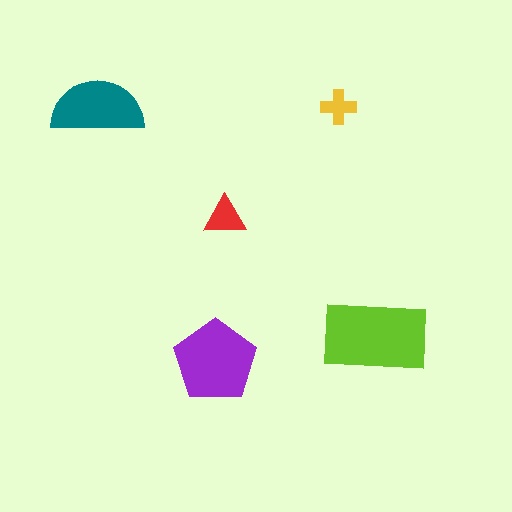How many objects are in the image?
There are 5 objects in the image.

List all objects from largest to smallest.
The lime rectangle, the purple pentagon, the teal semicircle, the red triangle, the yellow cross.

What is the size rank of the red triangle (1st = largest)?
4th.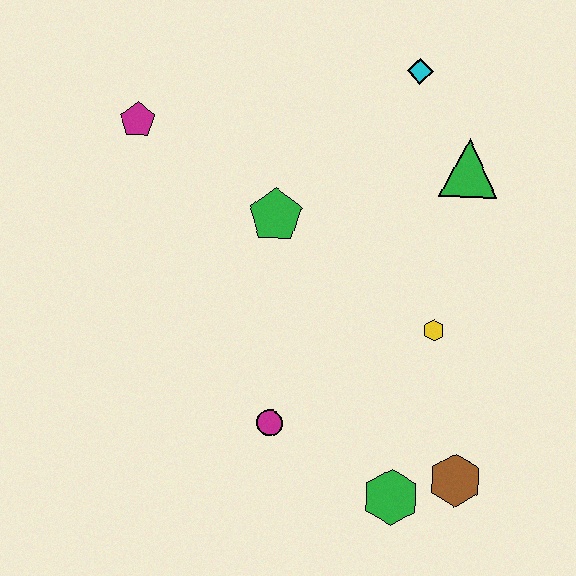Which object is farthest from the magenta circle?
The cyan diamond is farthest from the magenta circle.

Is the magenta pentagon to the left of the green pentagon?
Yes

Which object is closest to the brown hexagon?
The green hexagon is closest to the brown hexagon.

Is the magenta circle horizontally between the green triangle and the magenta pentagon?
Yes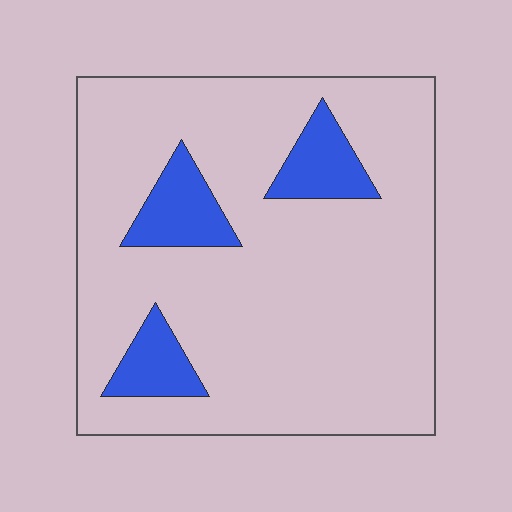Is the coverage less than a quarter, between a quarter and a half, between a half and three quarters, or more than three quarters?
Less than a quarter.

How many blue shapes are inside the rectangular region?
3.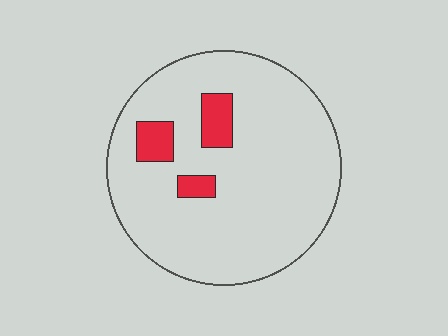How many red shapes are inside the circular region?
3.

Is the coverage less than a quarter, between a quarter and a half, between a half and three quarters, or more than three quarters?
Less than a quarter.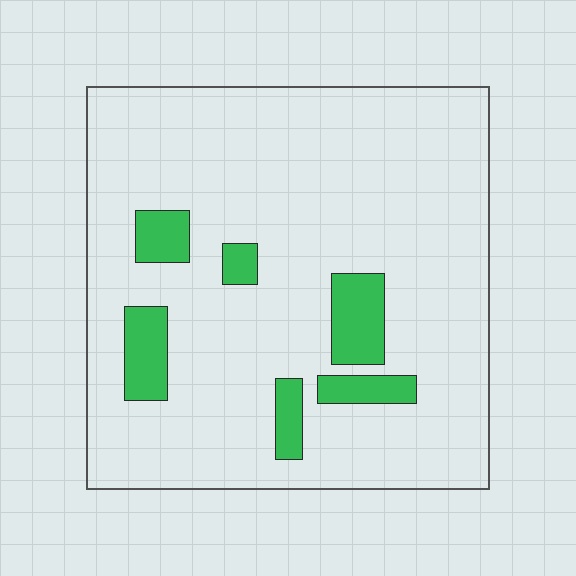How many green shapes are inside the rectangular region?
6.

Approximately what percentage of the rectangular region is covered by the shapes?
Approximately 10%.